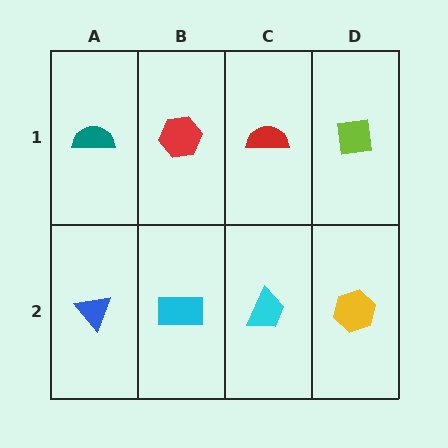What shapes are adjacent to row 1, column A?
A blue triangle (row 2, column A), a red hexagon (row 1, column B).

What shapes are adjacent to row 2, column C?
A red semicircle (row 1, column C), a cyan rectangle (row 2, column B), a yellow hexagon (row 2, column D).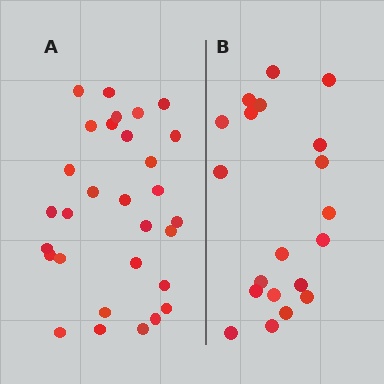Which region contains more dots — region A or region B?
Region A (the left region) has more dots.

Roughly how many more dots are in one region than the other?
Region A has roughly 10 or so more dots than region B.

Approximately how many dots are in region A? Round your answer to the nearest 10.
About 30 dots.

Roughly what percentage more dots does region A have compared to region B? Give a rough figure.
About 50% more.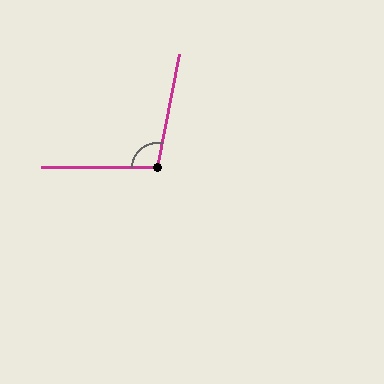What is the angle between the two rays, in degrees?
Approximately 101 degrees.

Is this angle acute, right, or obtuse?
It is obtuse.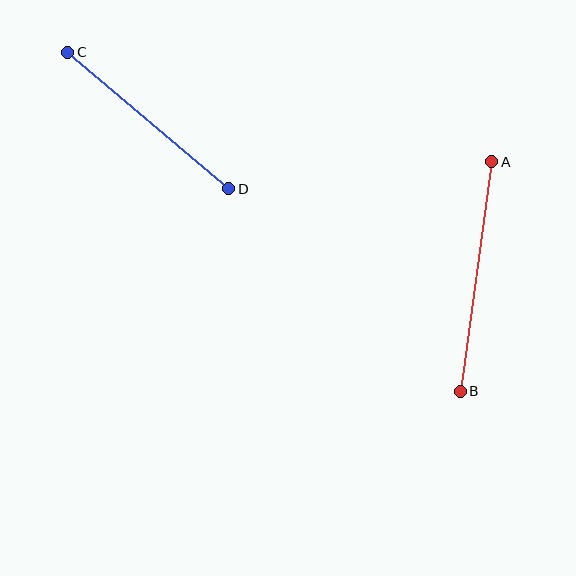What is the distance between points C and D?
The distance is approximately 211 pixels.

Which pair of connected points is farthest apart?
Points A and B are farthest apart.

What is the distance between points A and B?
The distance is approximately 232 pixels.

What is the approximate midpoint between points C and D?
The midpoint is at approximately (148, 121) pixels.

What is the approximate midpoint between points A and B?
The midpoint is at approximately (476, 277) pixels.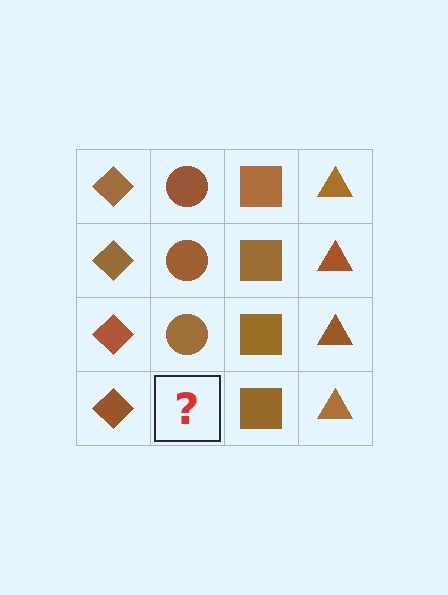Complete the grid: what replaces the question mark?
The question mark should be replaced with a brown circle.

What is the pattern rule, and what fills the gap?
The rule is that each column has a consistent shape. The gap should be filled with a brown circle.